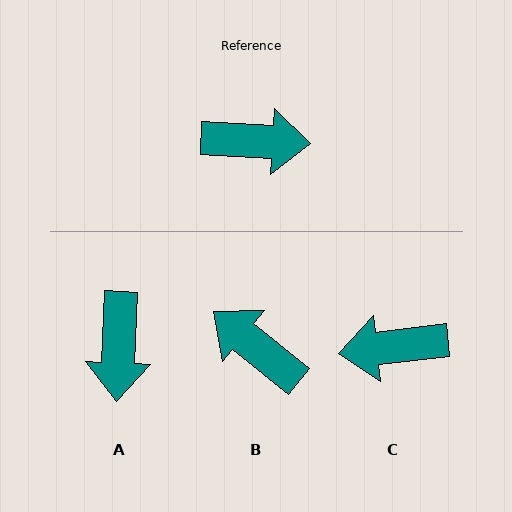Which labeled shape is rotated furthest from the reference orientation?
C, about 170 degrees away.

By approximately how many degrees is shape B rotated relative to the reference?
Approximately 144 degrees counter-clockwise.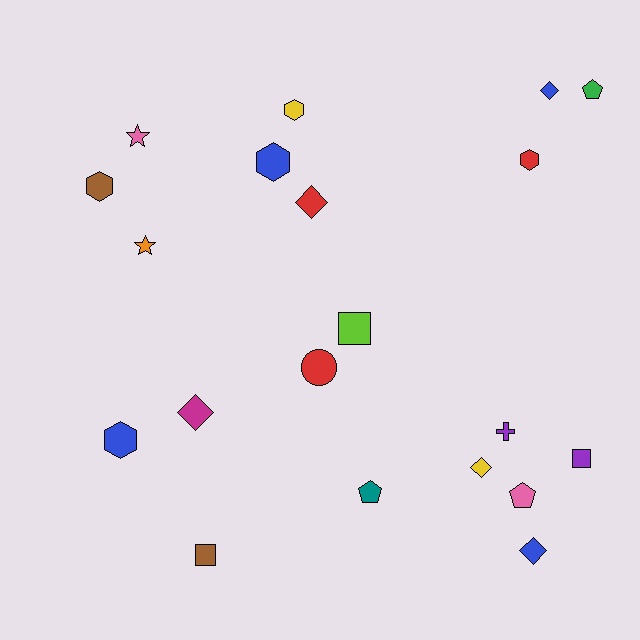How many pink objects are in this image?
There are 2 pink objects.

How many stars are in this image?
There are 2 stars.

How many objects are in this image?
There are 20 objects.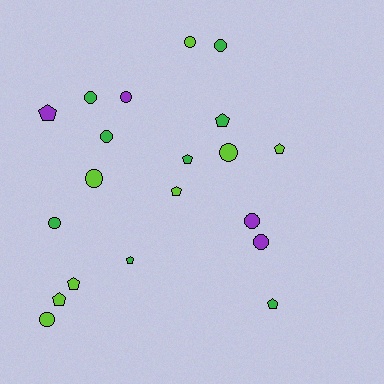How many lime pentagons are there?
There are 4 lime pentagons.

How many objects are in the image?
There are 20 objects.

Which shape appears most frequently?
Circle, with 11 objects.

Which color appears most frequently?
Green, with 8 objects.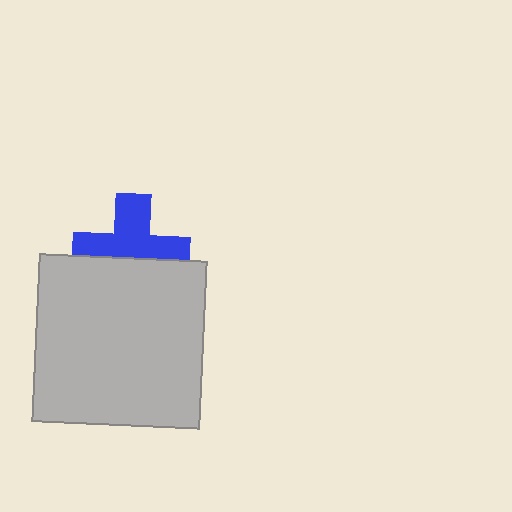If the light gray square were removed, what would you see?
You would see the complete blue cross.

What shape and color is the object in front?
The object in front is a light gray square.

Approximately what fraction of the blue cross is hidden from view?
Roughly 41% of the blue cross is hidden behind the light gray square.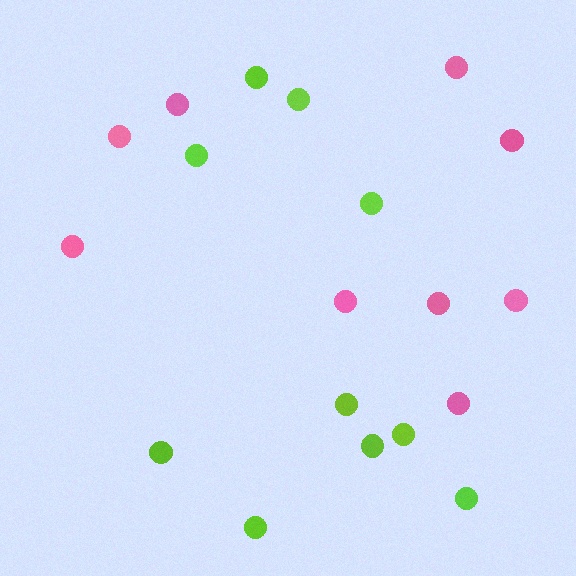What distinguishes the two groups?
There are 2 groups: one group of pink circles (9) and one group of lime circles (10).